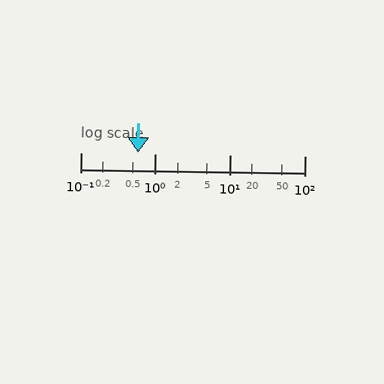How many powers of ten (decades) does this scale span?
The scale spans 3 decades, from 0.1 to 100.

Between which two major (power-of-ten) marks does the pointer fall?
The pointer is between 0.1 and 1.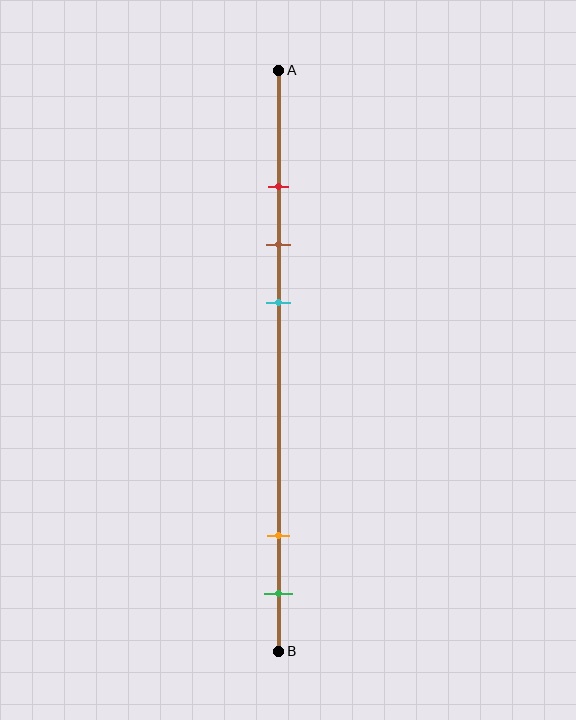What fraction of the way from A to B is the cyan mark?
The cyan mark is approximately 40% (0.4) of the way from A to B.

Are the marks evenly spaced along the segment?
No, the marks are not evenly spaced.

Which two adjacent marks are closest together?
The red and brown marks are the closest adjacent pair.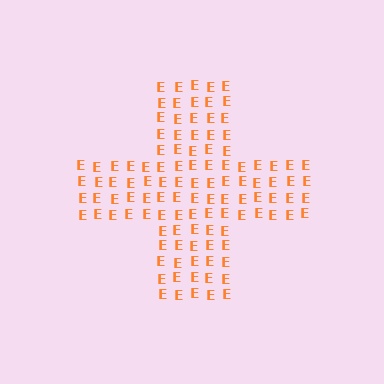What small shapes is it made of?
It is made of small letter E's.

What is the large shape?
The large shape is a cross.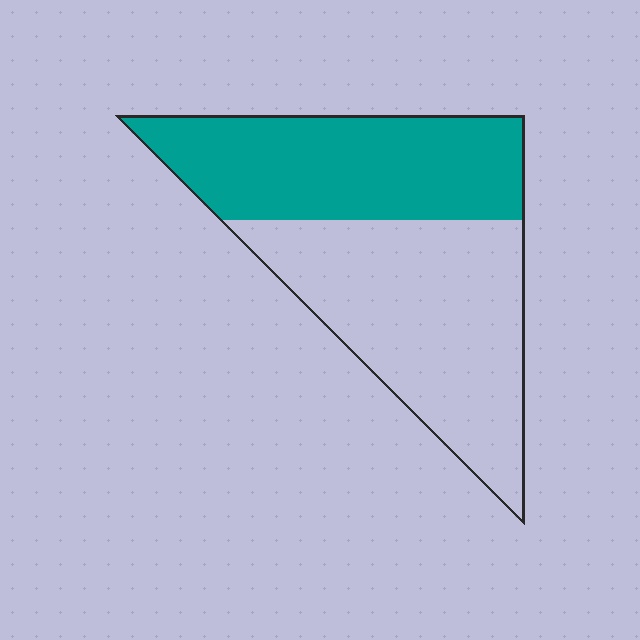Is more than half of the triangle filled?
No.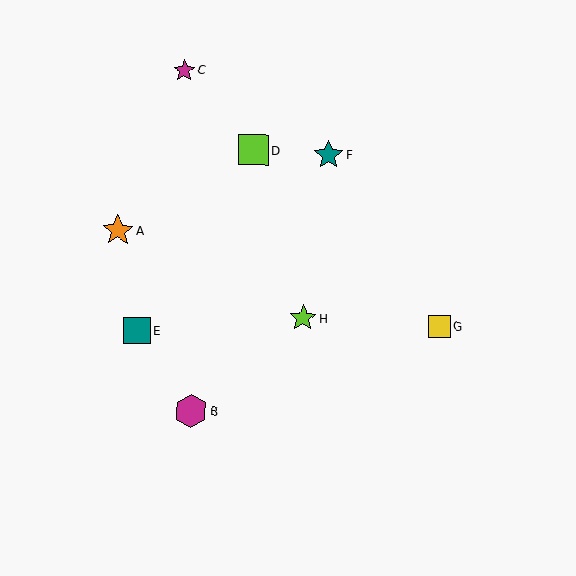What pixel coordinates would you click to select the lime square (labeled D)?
Click at (253, 150) to select the lime square D.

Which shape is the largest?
The magenta hexagon (labeled B) is the largest.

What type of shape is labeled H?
Shape H is a lime star.